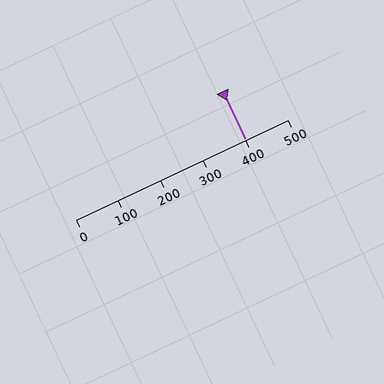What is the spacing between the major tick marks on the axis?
The major ticks are spaced 100 apart.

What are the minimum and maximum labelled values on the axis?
The axis runs from 0 to 500.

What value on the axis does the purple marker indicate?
The marker indicates approximately 400.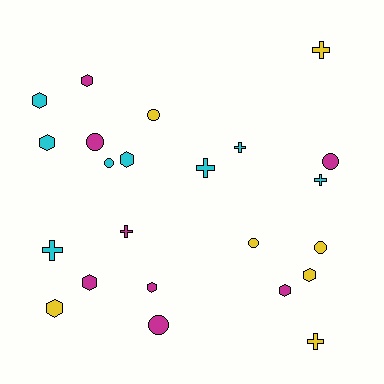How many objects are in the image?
There are 23 objects.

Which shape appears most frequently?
Hexagon, with 9 objects.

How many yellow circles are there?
There are 3 yellow circles.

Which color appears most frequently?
Magenta, with 8 objects.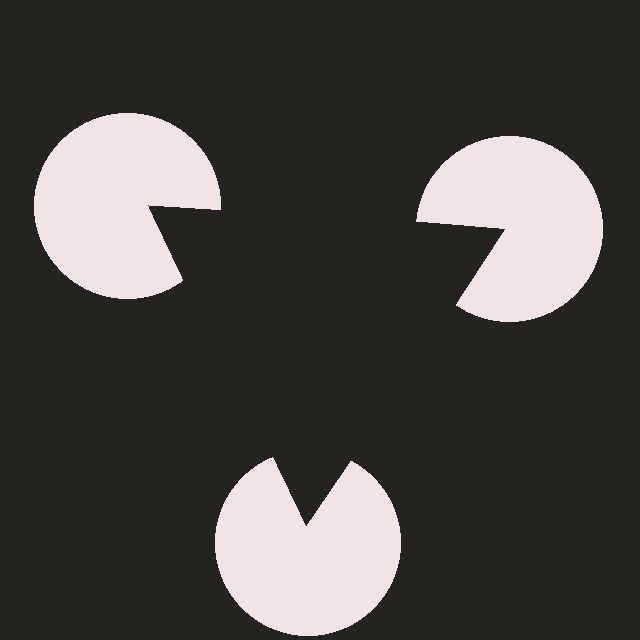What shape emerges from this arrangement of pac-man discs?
An illusory triangle — its edges are inferred from the aligned wedge cuts in the pac-man discs, not physically drawn.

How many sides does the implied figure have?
3 sides.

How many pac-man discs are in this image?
There are 3 — one at each vertex of the illusory triangle.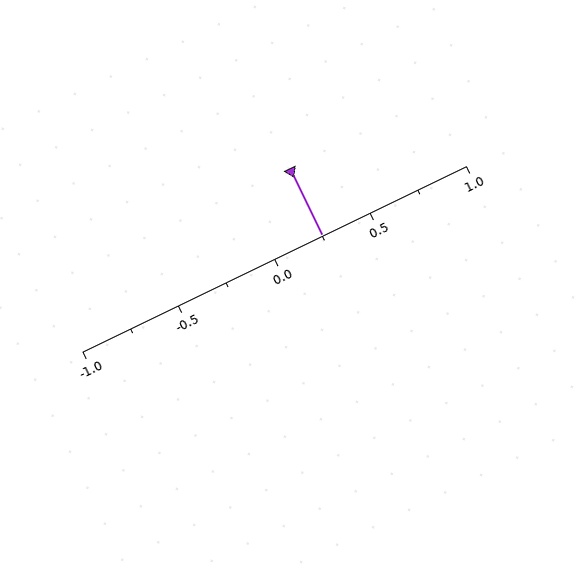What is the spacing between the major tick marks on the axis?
The major ticks are spaced 0.5 apart.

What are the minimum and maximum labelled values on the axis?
The axis runs from -1.0 to 1.0.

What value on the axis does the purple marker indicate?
The marker indicates approximately 0.25.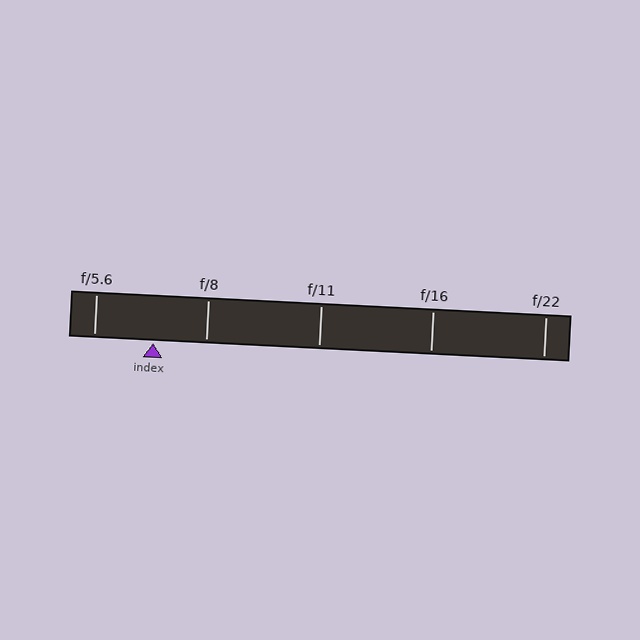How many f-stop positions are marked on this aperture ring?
There are 5 f-stop positions marked.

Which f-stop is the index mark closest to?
The index mark is closest to f/8.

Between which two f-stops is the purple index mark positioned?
The index mark is between f/5.6 and f/8.